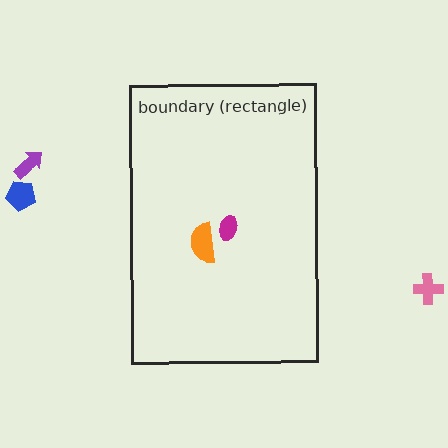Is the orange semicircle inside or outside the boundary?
Inside.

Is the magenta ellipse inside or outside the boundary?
Inside.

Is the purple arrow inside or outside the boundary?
Outside.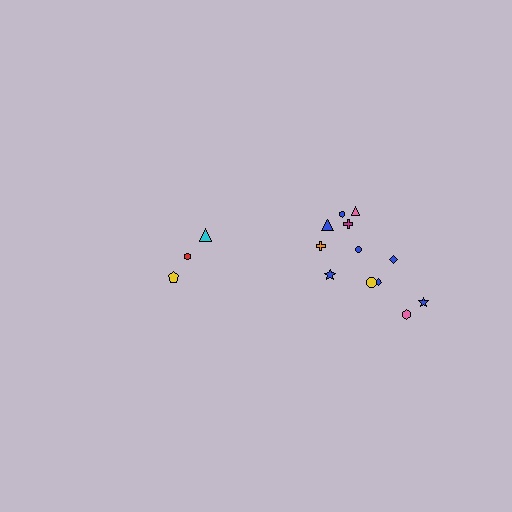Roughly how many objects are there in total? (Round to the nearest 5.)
Roughly 15 objects in total.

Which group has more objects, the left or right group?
The right group.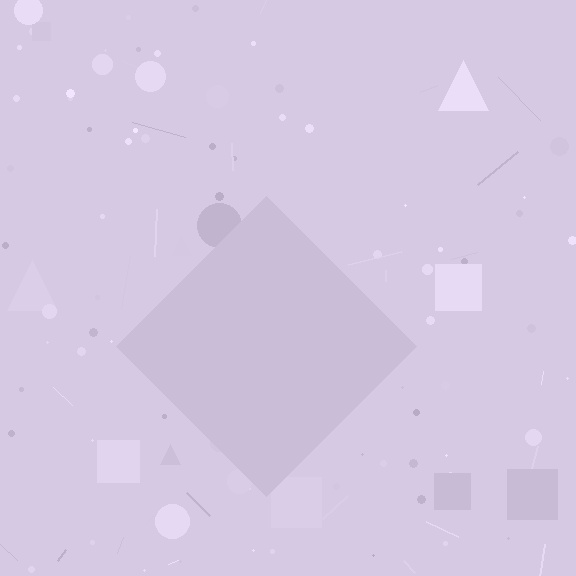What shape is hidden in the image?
A diamond is hidden in the image.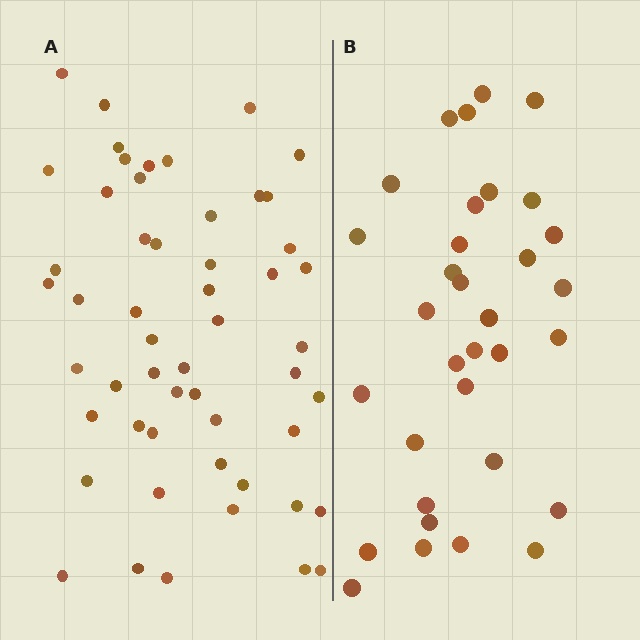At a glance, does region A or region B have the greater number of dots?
Region A (the left region) has more dots.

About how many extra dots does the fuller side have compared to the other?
Region A has approximately 20 more dots than region B.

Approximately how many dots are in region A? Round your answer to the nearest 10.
About 50 dots. (The exact count is 53, which rounds to 50.)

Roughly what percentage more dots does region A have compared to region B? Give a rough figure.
About 60% more.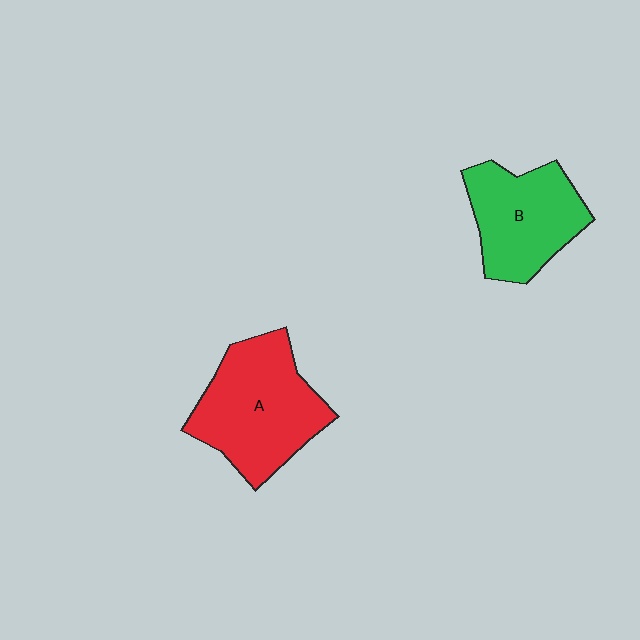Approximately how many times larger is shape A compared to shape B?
Approximately 1.3 times.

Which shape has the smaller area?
Shape B (green).